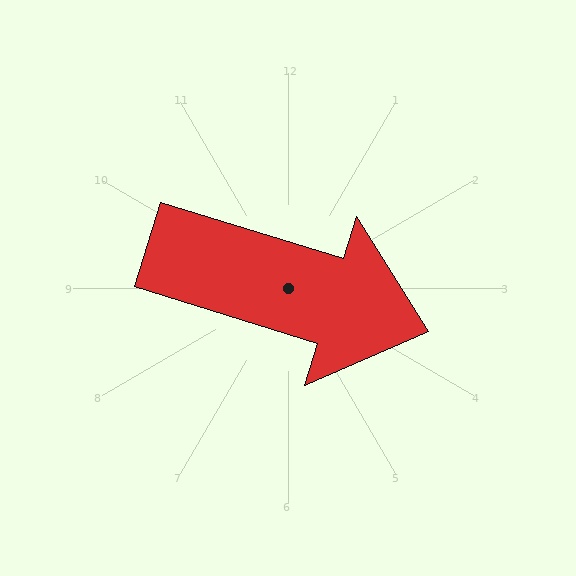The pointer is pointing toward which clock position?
Roughly 4 o'clock.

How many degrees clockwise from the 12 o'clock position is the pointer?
Approximately 107 degrees.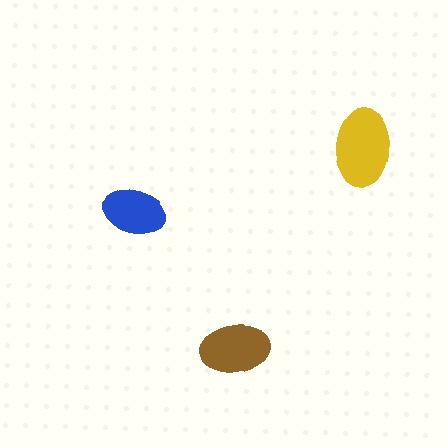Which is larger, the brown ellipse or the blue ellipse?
The brown one.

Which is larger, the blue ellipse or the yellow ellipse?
The yellow one.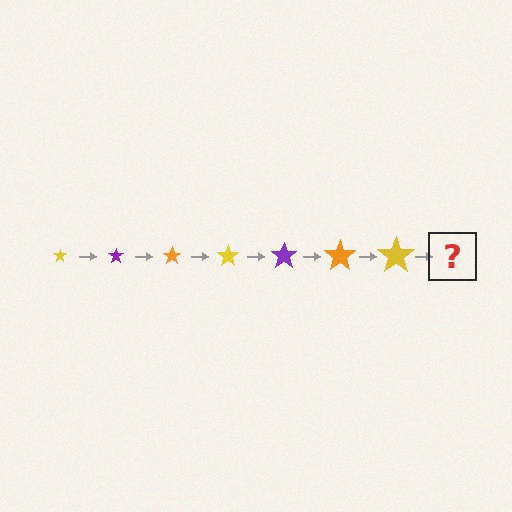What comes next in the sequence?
The next element should be a purple star, larger than the previous one.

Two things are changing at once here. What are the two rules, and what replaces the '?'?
The two rules are that the star grows larger each step and the color cycles through yellow, purple, and orange. The '?' should be a purple star, larger than the previous one.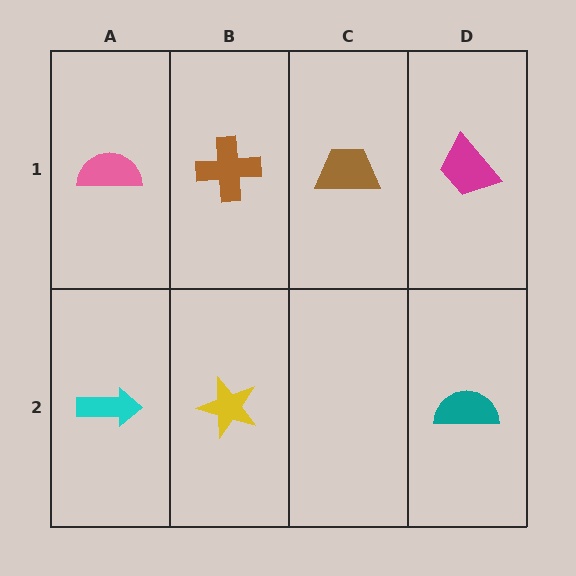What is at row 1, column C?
A brown trapezoid.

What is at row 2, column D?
A teal semicircle.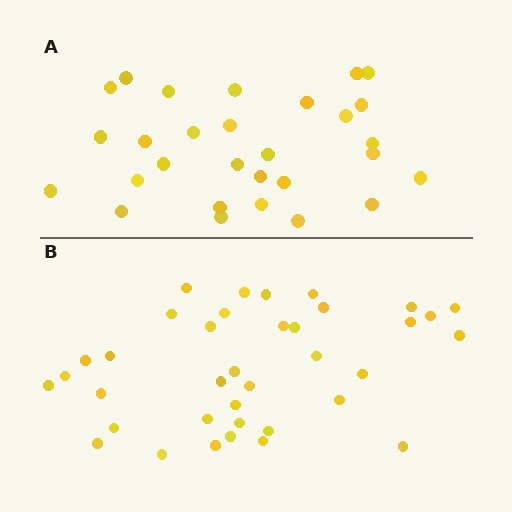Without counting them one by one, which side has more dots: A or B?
Region B (the bottom region) has more dots.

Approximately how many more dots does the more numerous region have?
Region B has roughly 8 or so more dots than region A.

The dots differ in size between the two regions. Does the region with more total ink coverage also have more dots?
No. Region A has more total ink coverage because its dots are larger, but region B actually contains more individual dots. Total area can be misleading — the number of items is what matters here.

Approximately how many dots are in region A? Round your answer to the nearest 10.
About 30 dots. (The exact count is 29, which rounds to 30.)